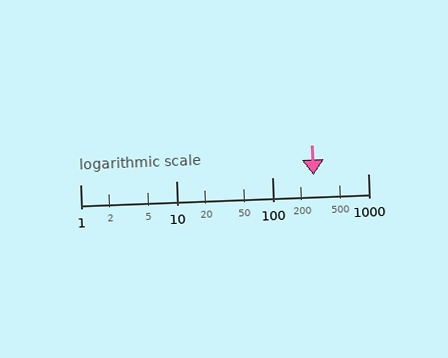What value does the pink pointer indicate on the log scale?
The pointer indicates approximately 270.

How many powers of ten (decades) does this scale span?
The scale spans 3 decades, from 1 to 1000.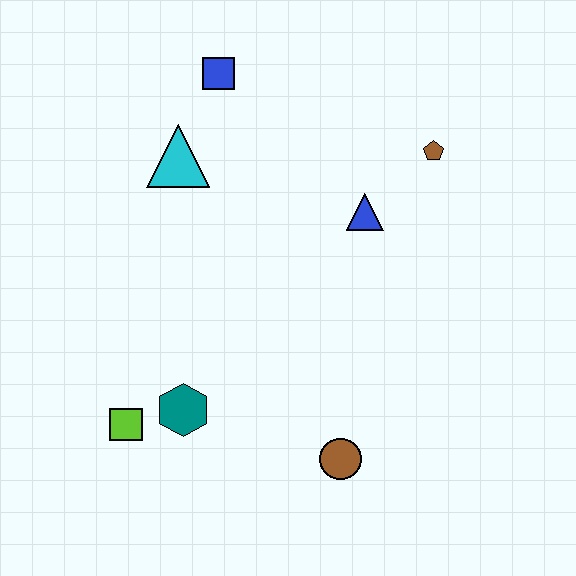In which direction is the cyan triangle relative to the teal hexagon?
The cyan triangle is above the teal hexagon.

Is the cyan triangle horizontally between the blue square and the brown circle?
No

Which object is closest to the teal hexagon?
The lime square is closest to the teal hexagon.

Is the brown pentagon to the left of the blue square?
No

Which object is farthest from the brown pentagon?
The lime square is farthest from the brown pentagon.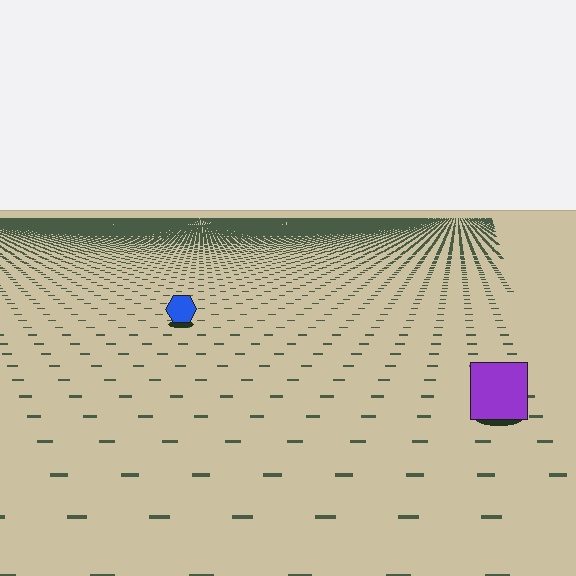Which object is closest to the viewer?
The purple square is closest. The texture marks near it are larger and more spread out.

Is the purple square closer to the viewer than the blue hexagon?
Yes. The purple square is closer — you can tell from the texture gradient: the ground texture is coarser near it.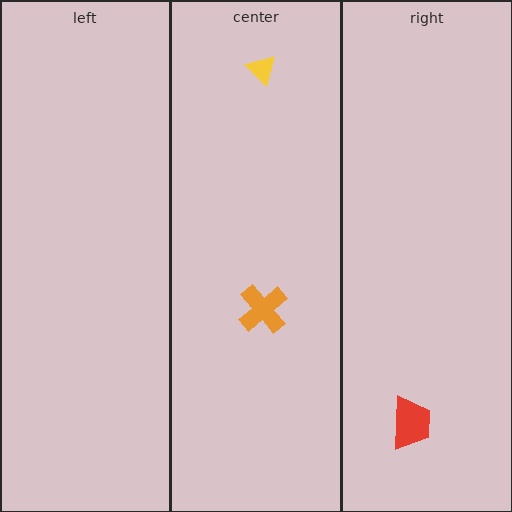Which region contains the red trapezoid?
The right region.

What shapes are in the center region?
The orange cross, the yellow triangle.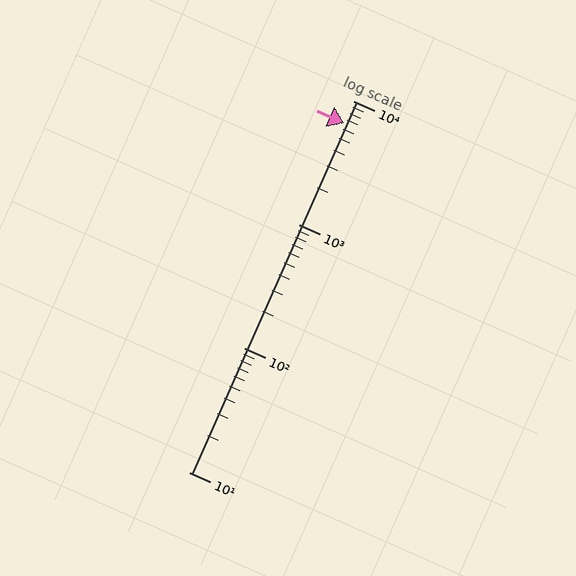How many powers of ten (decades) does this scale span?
The scale spans 3 decades, from 10 to 10000.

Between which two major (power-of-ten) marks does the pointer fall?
The pointer is between 1000 and 10000.